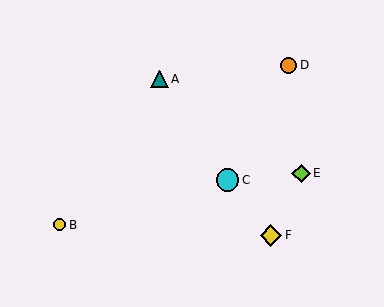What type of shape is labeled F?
Shape F is a yellow diamond.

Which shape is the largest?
The cyan circle (labeled C) is the largest.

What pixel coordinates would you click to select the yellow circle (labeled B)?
Click at (60, 225) to select the yellow circle B.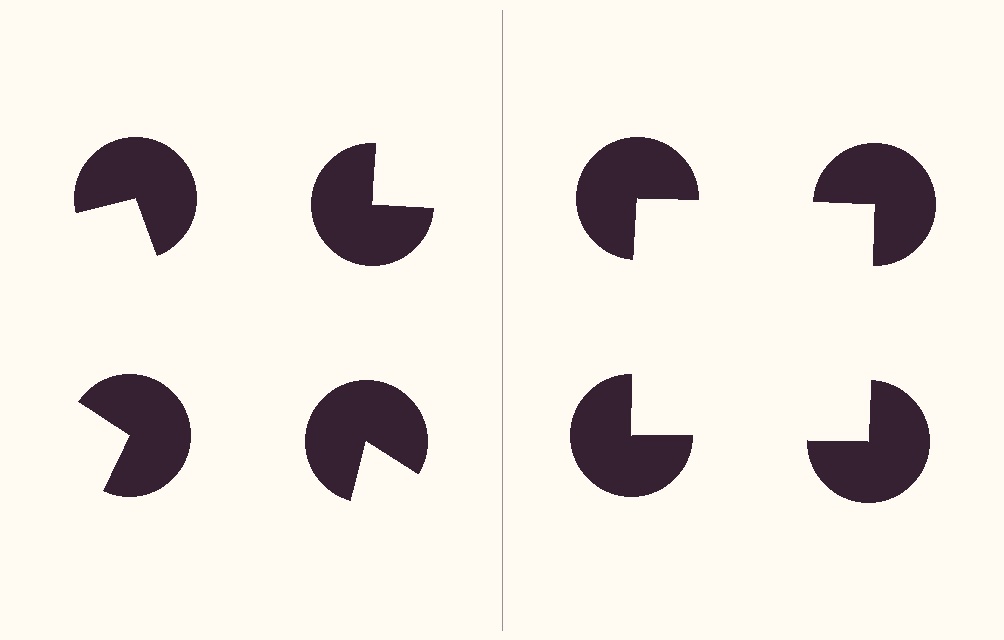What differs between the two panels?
The pac-man discs are positioned identically on both sides; only the wedge orientations differ. On the right they align to a square; on the left they are misaligned.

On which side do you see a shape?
An illusory square appears on the right side. On the left side the wedge cuts are rotated, so no coherent shape forms.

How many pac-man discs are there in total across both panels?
8 — 4 on each side.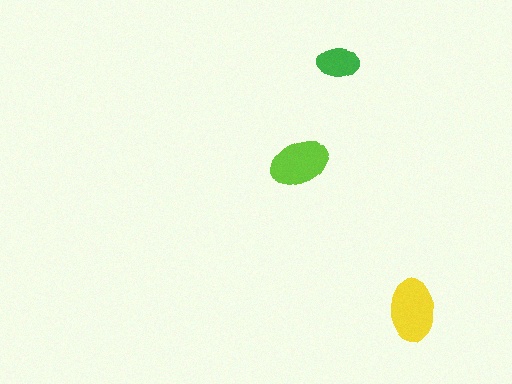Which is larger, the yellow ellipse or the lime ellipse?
The yellow one.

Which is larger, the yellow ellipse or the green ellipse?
The yellow one.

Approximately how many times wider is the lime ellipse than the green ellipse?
About 1.5 times wider.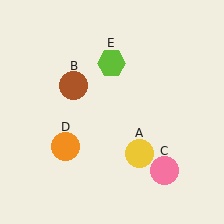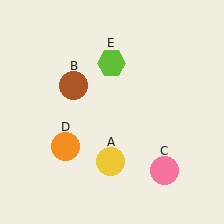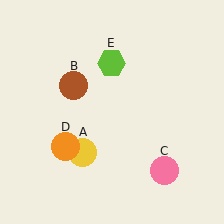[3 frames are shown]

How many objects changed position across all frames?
1 object changed position: yellow circle (object A).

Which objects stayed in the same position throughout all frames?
Brown circle (object B) and pink circle (object C) and orange circle (object D) and lime hexagon (object E) remained stationary.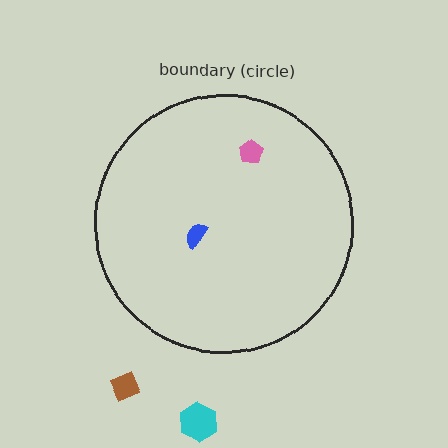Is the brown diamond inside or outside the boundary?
Outside.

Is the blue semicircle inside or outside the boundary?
Inside.